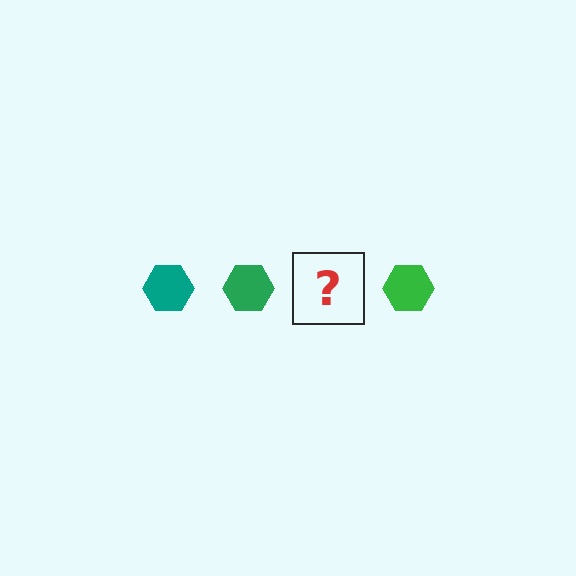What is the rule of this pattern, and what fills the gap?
The rule is that the pattern cycles through teal, green hexagons. The gap should be filled with a teal hexagon.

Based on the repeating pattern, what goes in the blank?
The blank should be a teal hexagon.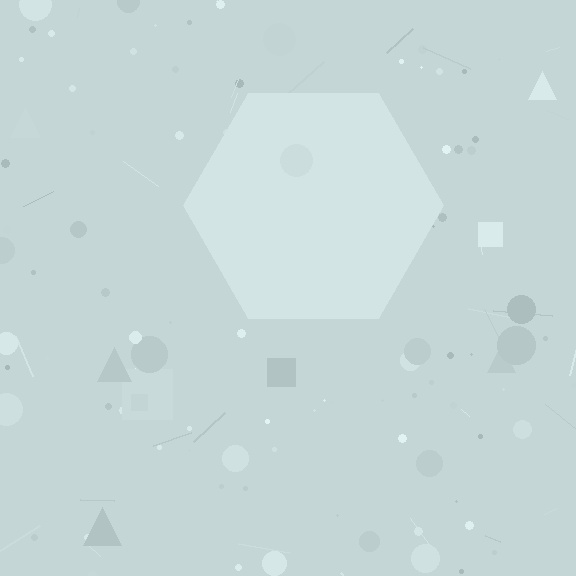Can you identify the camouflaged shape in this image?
The camouflaged shape is a hexagon.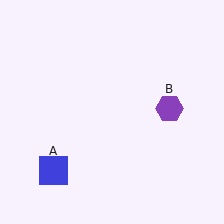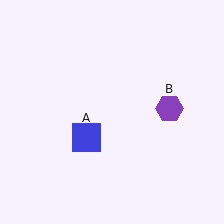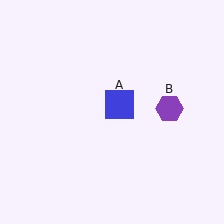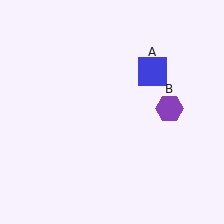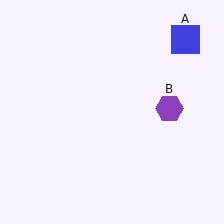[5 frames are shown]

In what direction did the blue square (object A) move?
The blue square (object A) moved up and to the right.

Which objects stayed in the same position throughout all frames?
Purple hexagon (object B) remained stationary.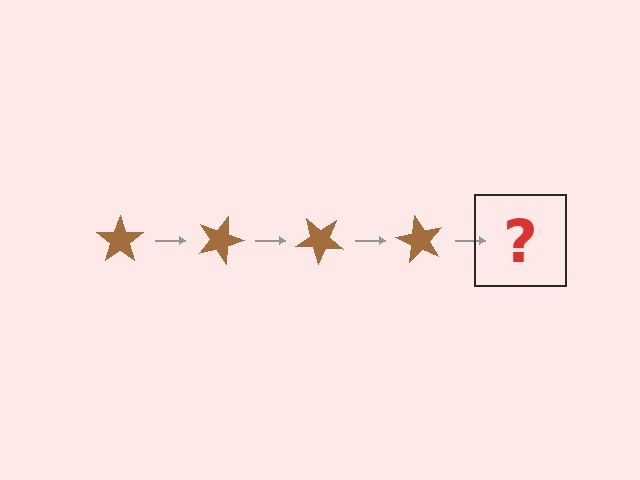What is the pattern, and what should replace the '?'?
The pattern is that the star rotates 20 degrees each step. The '?' should be a brown star rotated 80 degrees.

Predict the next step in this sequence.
The next step is a brown star rotated 80 degrees.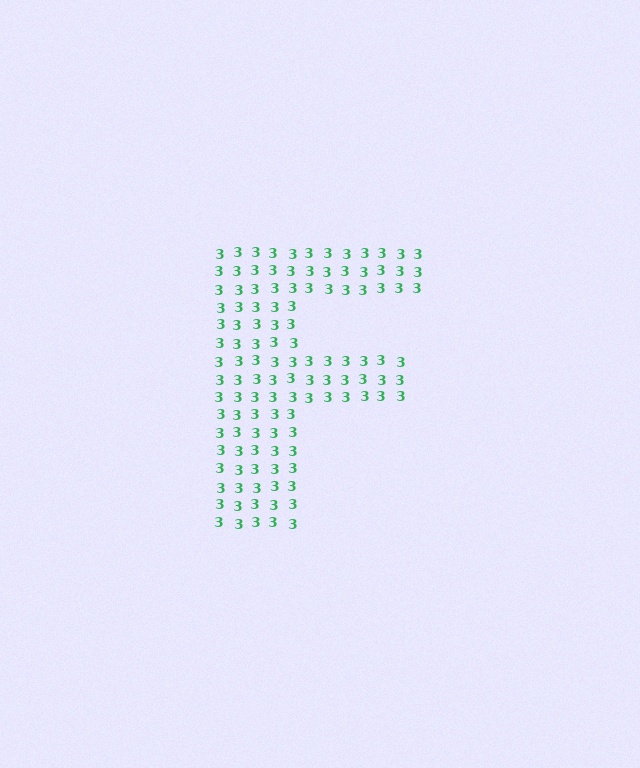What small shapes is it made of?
It is made of small digit 3's.